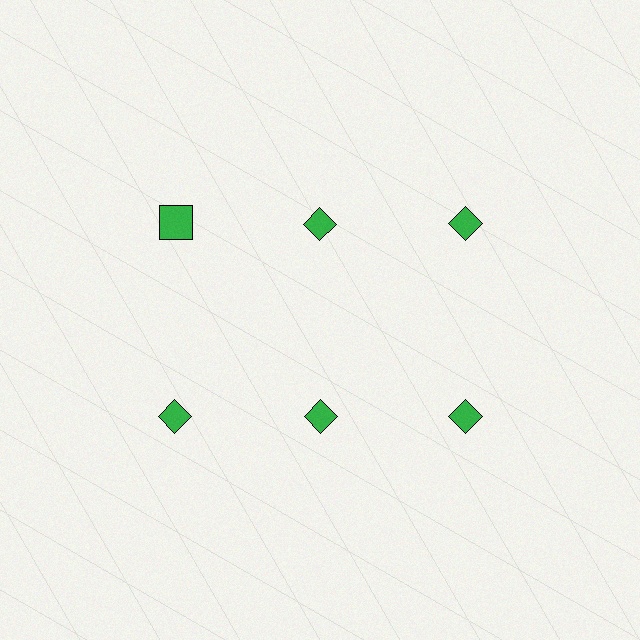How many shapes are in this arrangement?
There are 6 shapes arranged in a grid pattern.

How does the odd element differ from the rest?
It has a different shape: square instead of diamond.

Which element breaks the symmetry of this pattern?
The green square in the top row, leftmost column breaks the symmetry. All other shapes are green diamonds.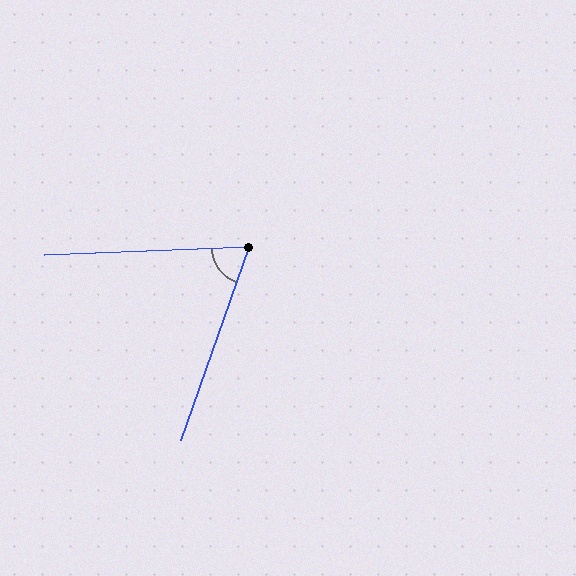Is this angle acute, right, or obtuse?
It is acute.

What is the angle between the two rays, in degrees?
Approximately 69 degrees.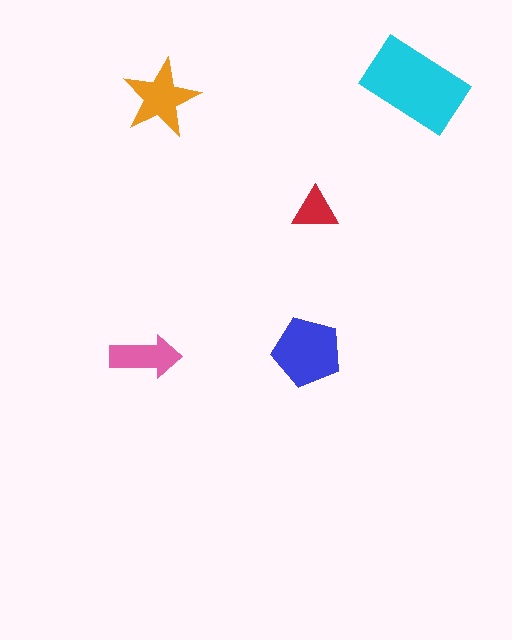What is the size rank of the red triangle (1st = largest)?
5th.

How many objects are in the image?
There are 5 objects in the image.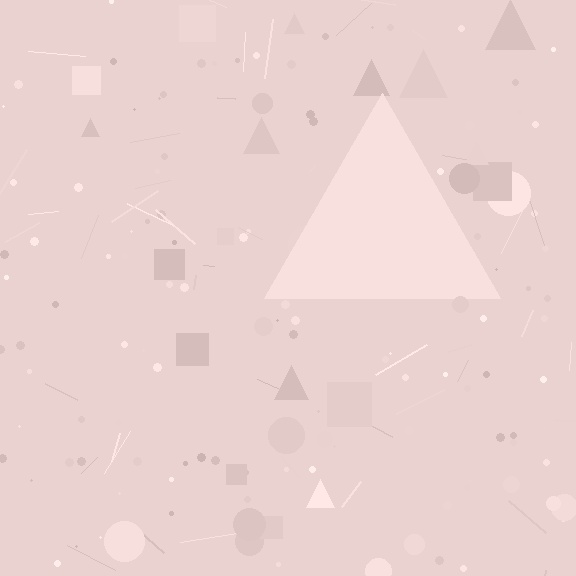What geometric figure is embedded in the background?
A triangle is embedded in the background.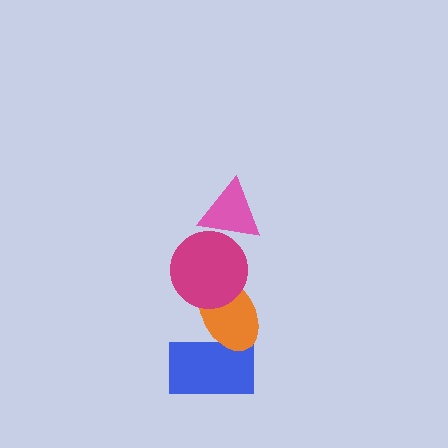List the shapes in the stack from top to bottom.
From top to bottom: the pink triangle, the magenta circle, the orange ellipse, the blue rectangle.